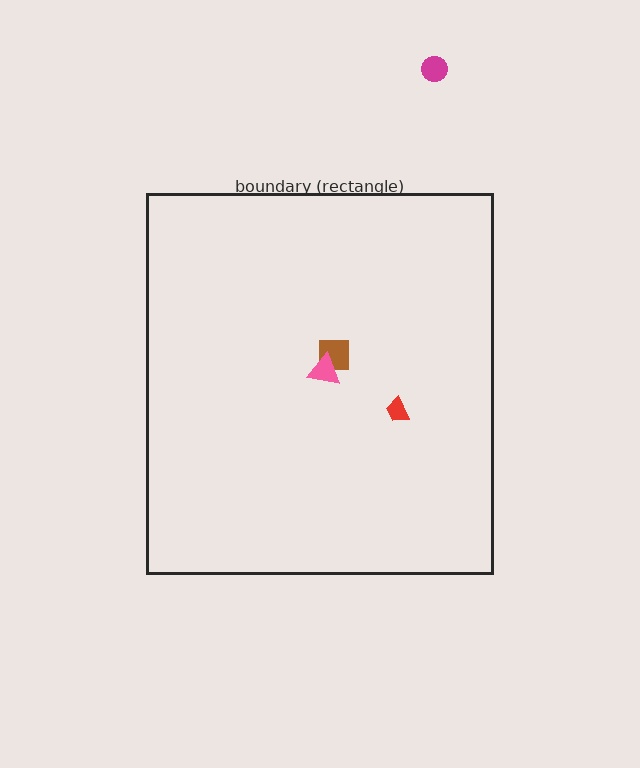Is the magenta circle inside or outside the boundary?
Outside.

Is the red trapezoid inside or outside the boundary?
Inside.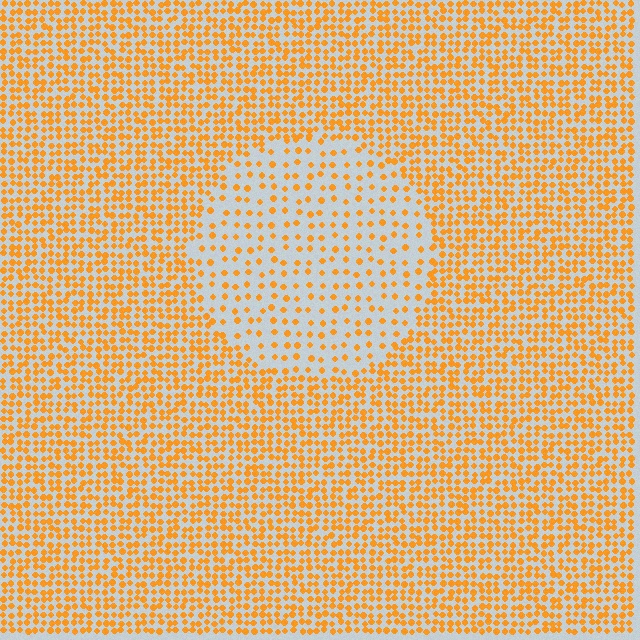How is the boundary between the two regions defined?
The boundary is defined by a change in element density (approximately 2.4x ratio). All elements are the same color, size, and shape.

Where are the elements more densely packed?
The elements are more densely packed outside the circle boundary.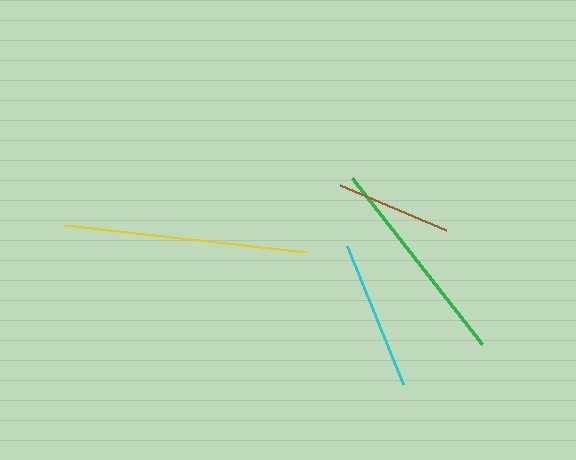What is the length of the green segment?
The green segment is approximately 211 pixels long.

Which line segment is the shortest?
The brown line is the shortest at approximately 115 pixels.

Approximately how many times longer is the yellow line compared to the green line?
The yellow line is approximately 1.2 times the length of the green line.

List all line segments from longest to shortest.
From longest to shortest: yellow, green, cyan, brown.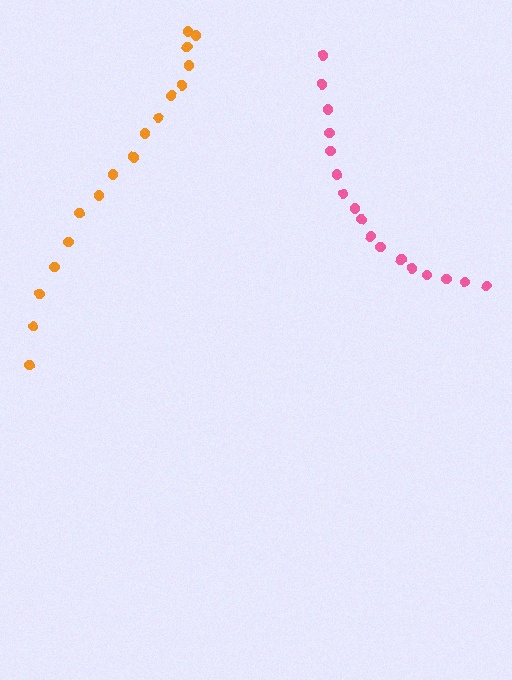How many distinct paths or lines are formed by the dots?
There are 2 distinct paths.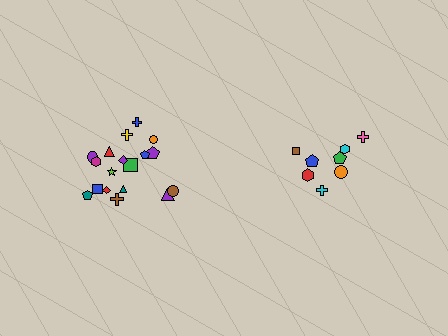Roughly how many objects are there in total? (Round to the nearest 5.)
Roughly 25 objects in total.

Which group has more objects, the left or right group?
The left group.